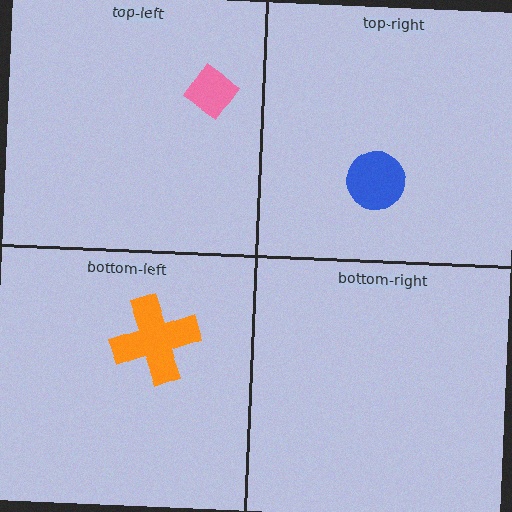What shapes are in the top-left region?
The pink diamond.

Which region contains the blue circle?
The top-right region.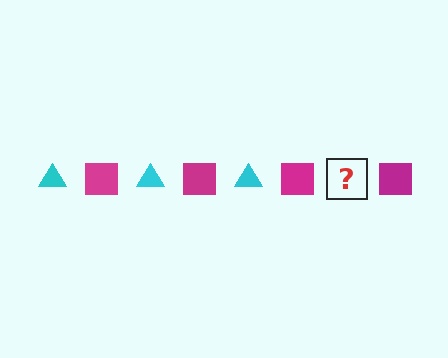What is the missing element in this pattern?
The missing element is a cyan triangle.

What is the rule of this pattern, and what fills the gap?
The rule is that the pattern alternates between cyan triangle and magenta square. The gap should be filled with a cyan triangle.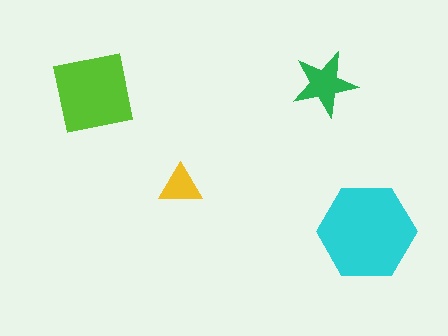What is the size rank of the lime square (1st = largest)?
2nd.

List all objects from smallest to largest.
The yellow triangle, the green star, the lime square, the cyan hexagon.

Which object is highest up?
The green star is topmost.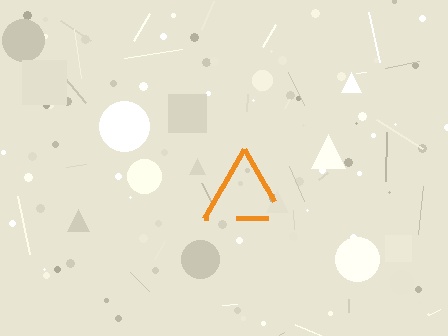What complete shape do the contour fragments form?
The contour fragments form a triangle.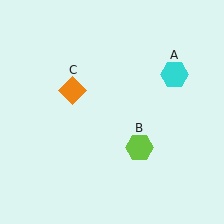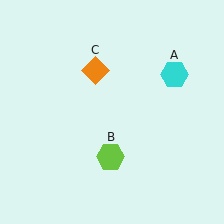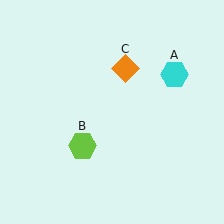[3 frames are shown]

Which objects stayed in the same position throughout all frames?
Cyan hexagon (object A) remained stationary.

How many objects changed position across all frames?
2 objects changed position: lime hexagon (object B), orange diamond (object C).